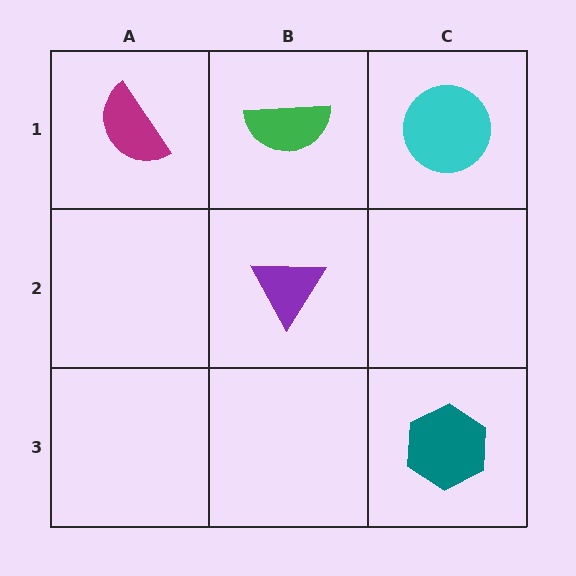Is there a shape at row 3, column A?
No, that cell is empty.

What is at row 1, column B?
A green semicircle.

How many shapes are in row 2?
1 shape.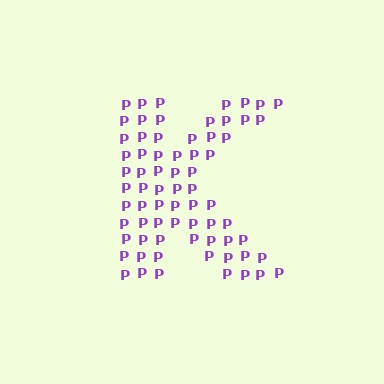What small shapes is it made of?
It is made of small letter P's.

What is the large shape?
The large shape is the letter K.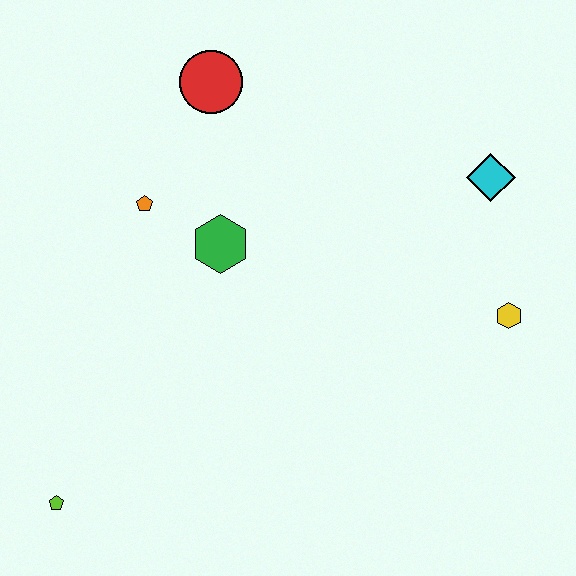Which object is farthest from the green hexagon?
The lime pentagon is farthest from the green hexagon.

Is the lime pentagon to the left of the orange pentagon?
Yes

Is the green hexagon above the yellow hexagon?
Yes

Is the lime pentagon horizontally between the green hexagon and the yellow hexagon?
No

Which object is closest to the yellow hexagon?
The cyan diamond is closest to the yellow hexagon.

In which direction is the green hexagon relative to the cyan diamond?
The green hexagon is to the left of the cyan diamond.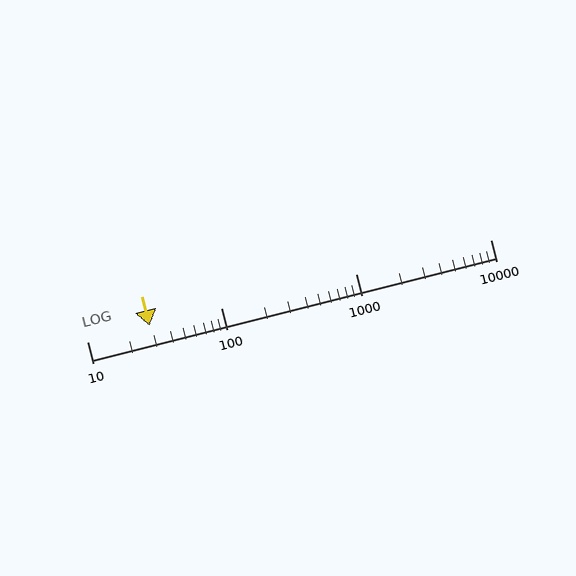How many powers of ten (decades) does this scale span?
The scale spans 3 decades, from 10 to 10000.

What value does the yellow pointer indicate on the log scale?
The pointer indicates approximately 29.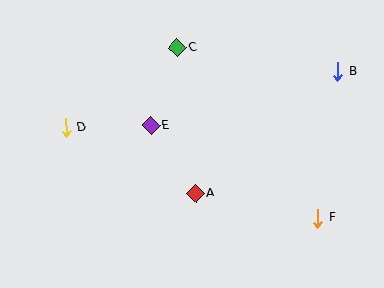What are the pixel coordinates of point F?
Point F is at (318, 218).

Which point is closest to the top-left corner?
Point D is closest to the top-left corner.